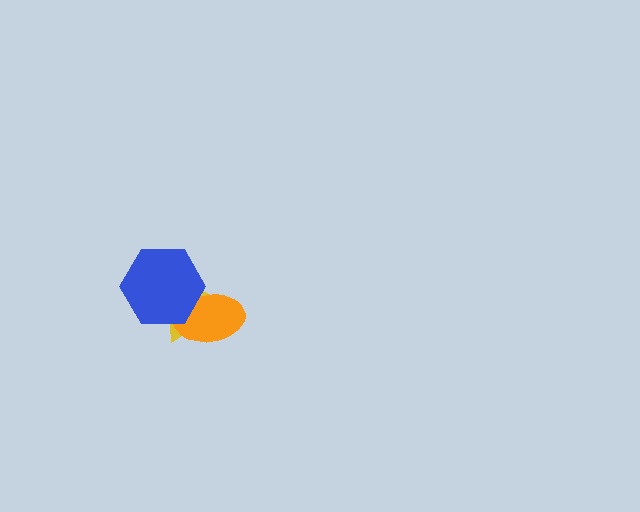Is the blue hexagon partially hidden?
No, no other shape covers it.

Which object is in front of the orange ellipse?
The blue hexagon is in front of the orange ellipse.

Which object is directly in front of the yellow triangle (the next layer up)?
The orange ellipse is directly in front of the yellow triangle.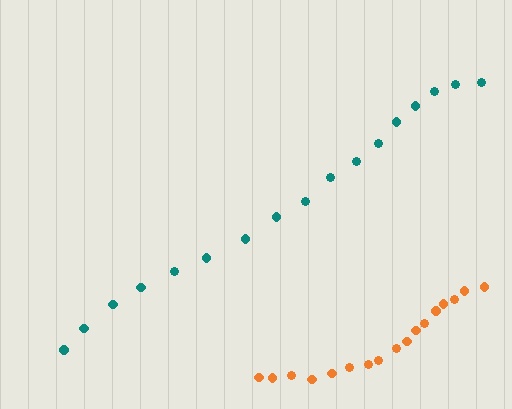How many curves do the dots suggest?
There are 2 distinct paths.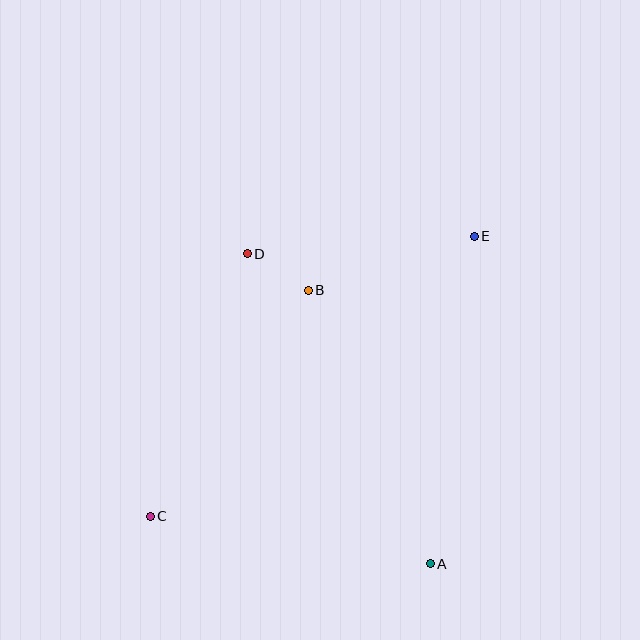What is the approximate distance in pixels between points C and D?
The distance between C and D is approximately 280 pixels.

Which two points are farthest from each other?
Points C and E are farthest from each other.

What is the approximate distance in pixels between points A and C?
The distance between A and C is approximately 284 pixels.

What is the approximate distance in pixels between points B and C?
The distance between B and C is approximately 276 pixels.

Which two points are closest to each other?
Points B and D are closest to each other.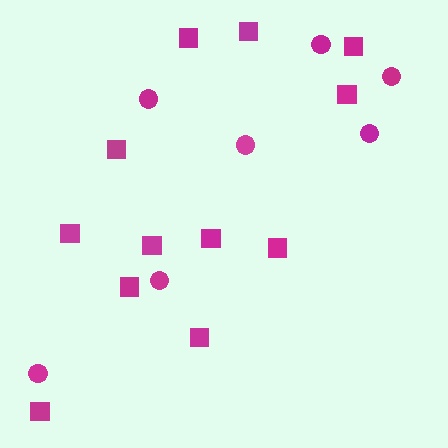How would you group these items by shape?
There are 2 groups: one group of squares (12) and one group of circles (7).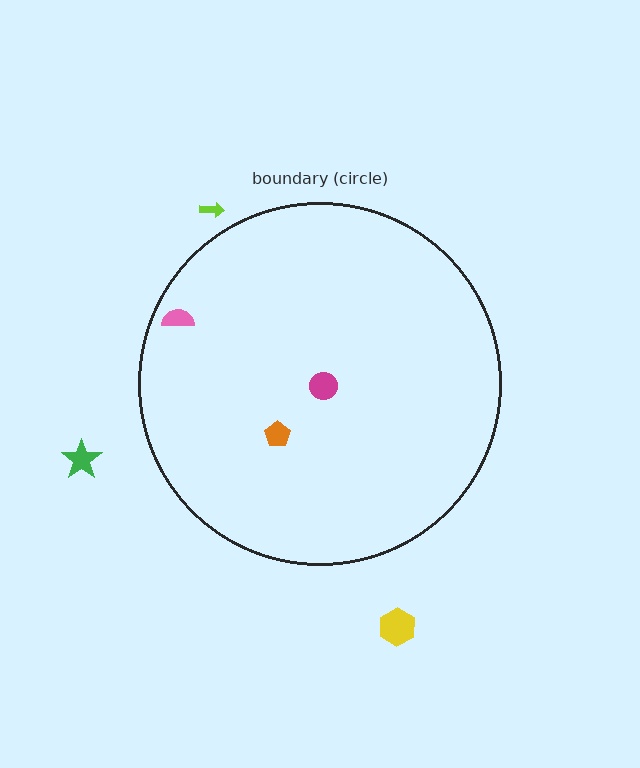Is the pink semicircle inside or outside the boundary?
Inside.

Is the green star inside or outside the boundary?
Outside.